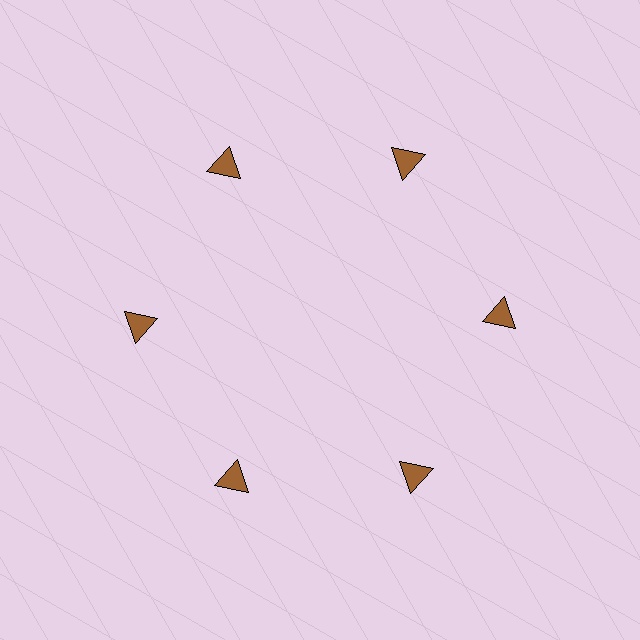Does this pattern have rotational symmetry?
Yes, this pattern has 6-fold rotational symmetry. It looks the same after rotating 60 degrees around the center.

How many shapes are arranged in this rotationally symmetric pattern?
There are 6 shapes, arranged in 6 groups of 1.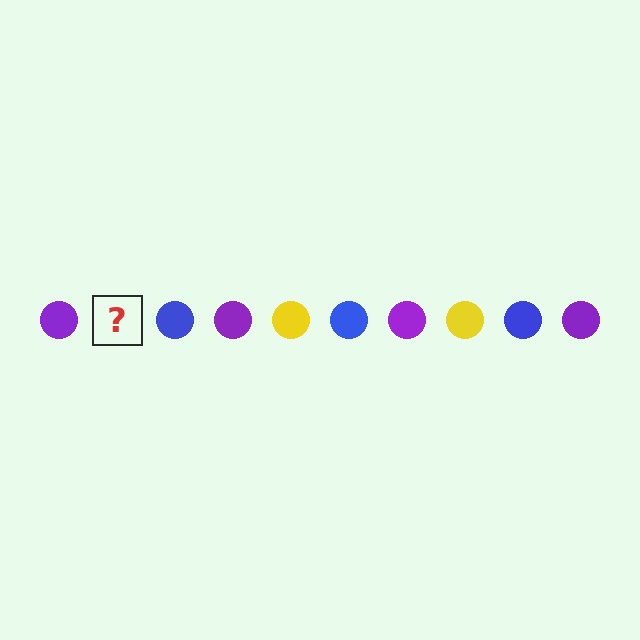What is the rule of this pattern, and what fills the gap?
The rule is that the pattern cycles through purple, yellow, blue circles. The gap should be filled with a yellow circle.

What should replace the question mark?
The question mark should be replaced with a yellow circle.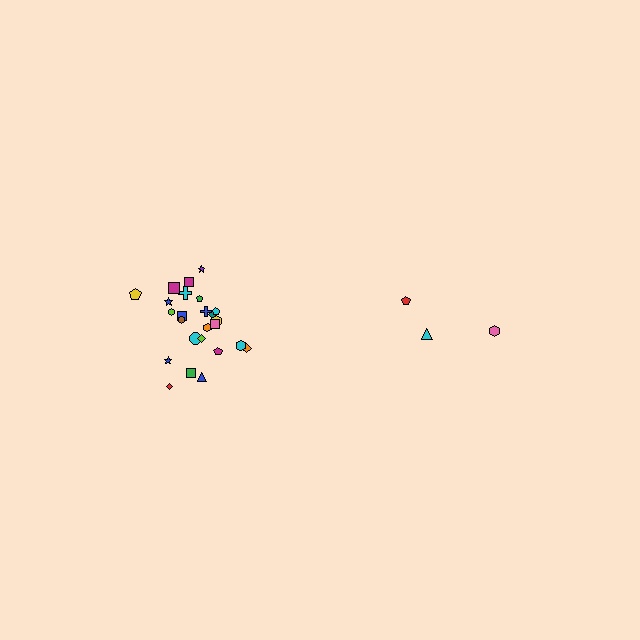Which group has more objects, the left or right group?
The left group.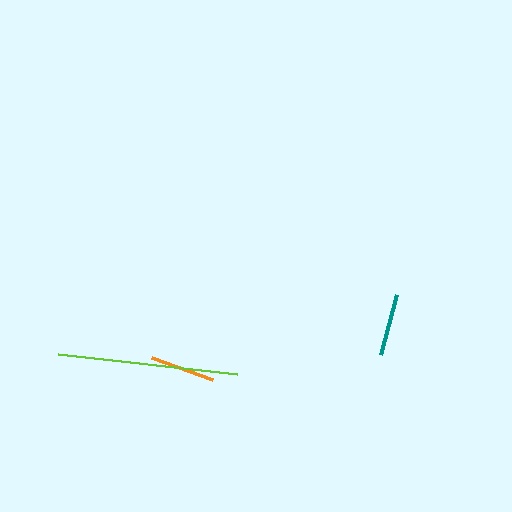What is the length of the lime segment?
The lime segment is approximately 180 pixels long.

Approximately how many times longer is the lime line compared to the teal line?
The lime line is approximately 2.9 times the length of the teal line.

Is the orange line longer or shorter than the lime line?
The lime line is longer than the orange line.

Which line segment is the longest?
The lime line is the longest at approximately 180 pixels.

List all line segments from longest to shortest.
From longest to shortest: lime, orange, teal.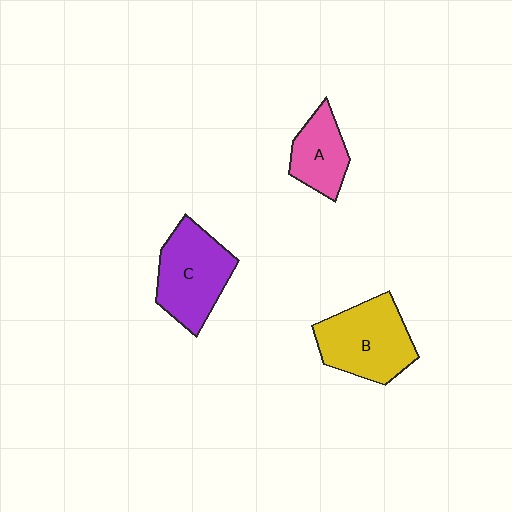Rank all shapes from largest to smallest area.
From largest to smallest: B (yellow), C (purple), A (pink).